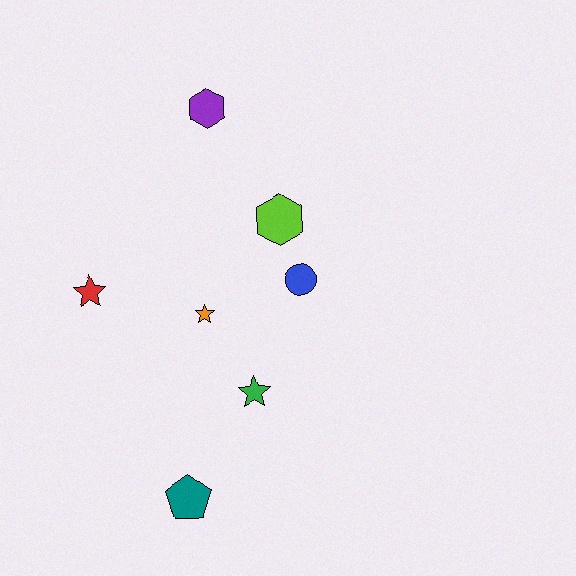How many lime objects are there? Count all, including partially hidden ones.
There is 1 lime object.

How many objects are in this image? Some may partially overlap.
There are 7 objects.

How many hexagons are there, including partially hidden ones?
There are 2 hexagons.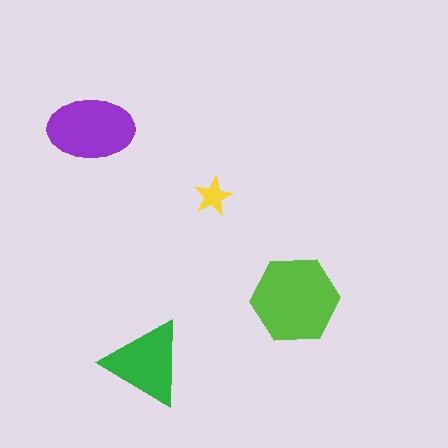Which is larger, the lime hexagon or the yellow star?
The lime hexagon.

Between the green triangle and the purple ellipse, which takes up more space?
The purple ellipse.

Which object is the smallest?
The yellow star.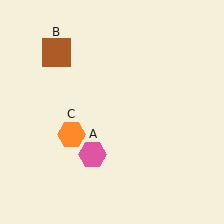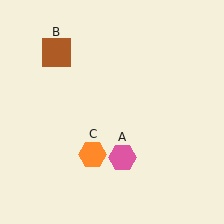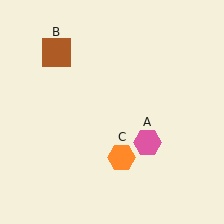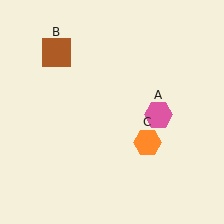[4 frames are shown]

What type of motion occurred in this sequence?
The pink hexagon (object A), orange hexagon (object C) rotated counterclockwise around the center of the scene.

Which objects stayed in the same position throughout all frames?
Brown square (object B) remained stationary.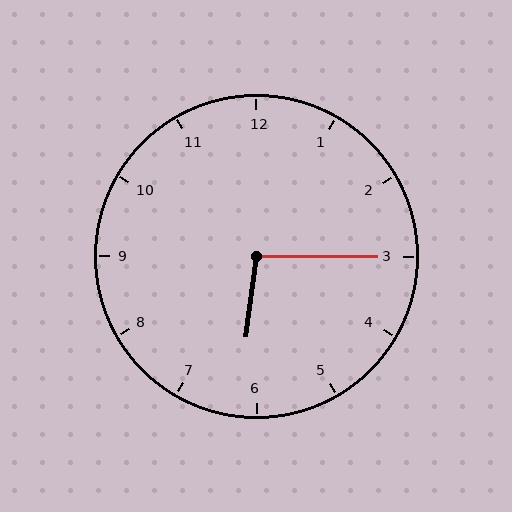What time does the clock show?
6:15.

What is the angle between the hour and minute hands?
Approximately 98 degrees.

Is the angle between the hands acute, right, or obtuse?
It is obtuse.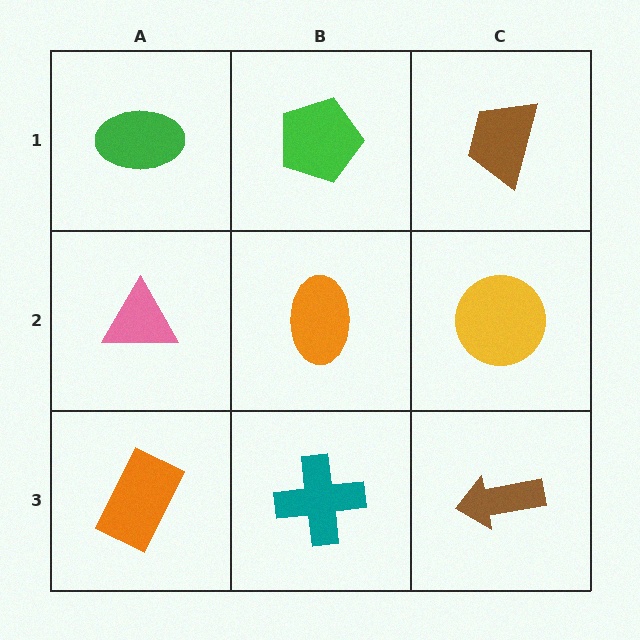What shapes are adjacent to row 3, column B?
An orange ellipse (row 2, column B), an orange rectangle (row 3, column A), a brown arrow (row 3, column C).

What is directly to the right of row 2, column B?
A yellow circle.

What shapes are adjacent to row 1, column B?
An orange ellipse (row 2, column B), a green ellipse (row 1, column A), a brown trapezoid (row 1, column C).